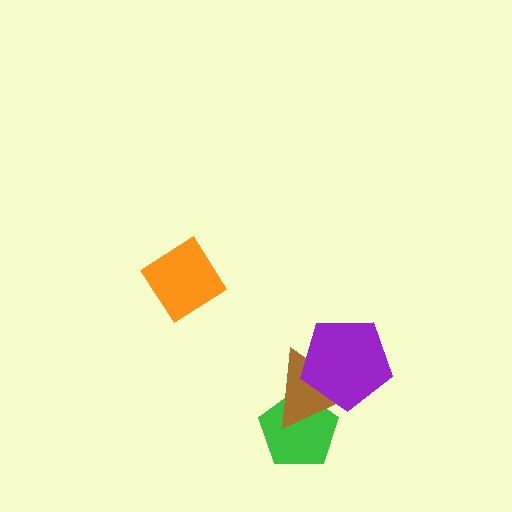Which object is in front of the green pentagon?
The brown triangle is in front of the green pentagon.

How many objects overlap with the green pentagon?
1 object overlaps with the green pentagon.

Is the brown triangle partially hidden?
Yes, it is partially covered by another shape.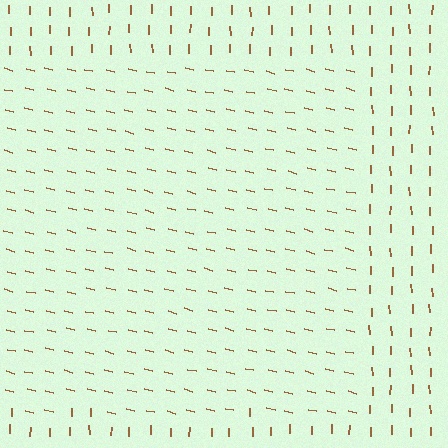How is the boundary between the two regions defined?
The boundary is defined purely by a change in line orientation (approximately 75 degrees difference). All lines are the same color and thickness.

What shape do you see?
I see a rectangle.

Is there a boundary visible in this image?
Yes, there is a texture boundary formed by a change in line orientation.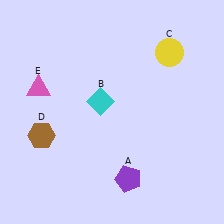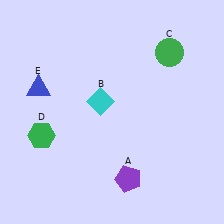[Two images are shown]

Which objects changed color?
C changed from yellow to green. D changed from brown to green. E changed from pink to blue.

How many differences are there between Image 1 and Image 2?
There are 3 differences between the two images.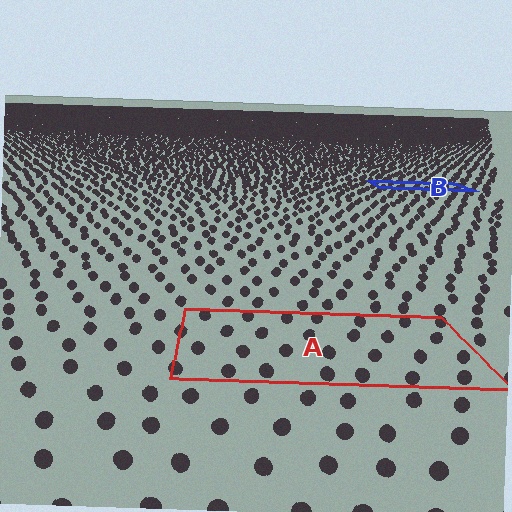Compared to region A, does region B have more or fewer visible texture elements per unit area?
Region B has more texture elements per unit area — they are packed more densely because it is farther away.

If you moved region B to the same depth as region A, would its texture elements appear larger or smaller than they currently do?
They would appear larger. At a closer depth, the same texture elements are projected at a bigger on-screen size.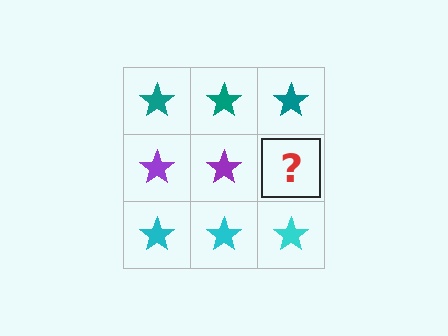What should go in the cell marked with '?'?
The missing cell should contain a purple star.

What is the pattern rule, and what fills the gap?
The rule is that each row has a consistent color. The gap should be filled with a purple star.